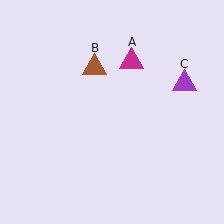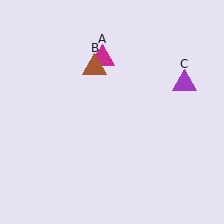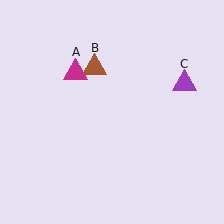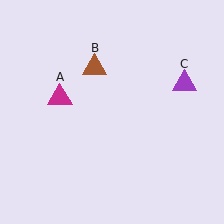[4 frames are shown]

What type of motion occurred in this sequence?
The magenta triangle (object A) rotated counterclockwise around the center of the scene.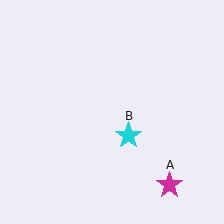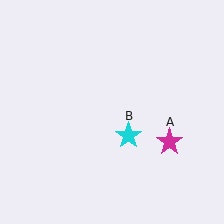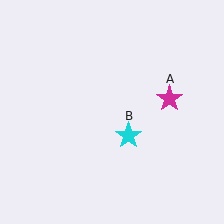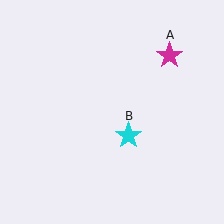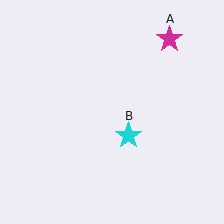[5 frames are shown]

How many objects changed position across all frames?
1 object changed position: magenta star (object A).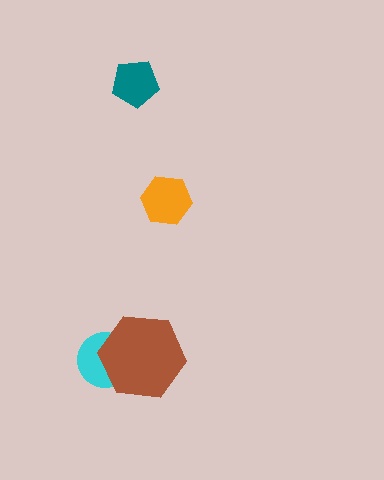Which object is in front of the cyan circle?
The brown hexagon is in front of the cyan circle.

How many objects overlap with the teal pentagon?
0 objects overlap with the teal pentagon.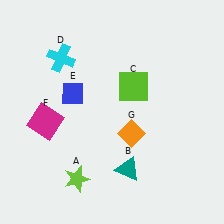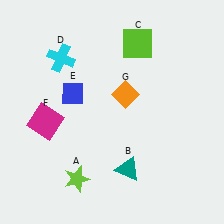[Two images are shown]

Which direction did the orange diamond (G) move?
The orange diamond (G) moved up.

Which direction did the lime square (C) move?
The lime square (C) moved up.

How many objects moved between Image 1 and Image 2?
2 objects moved between the two images.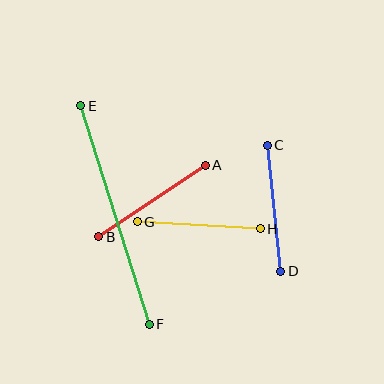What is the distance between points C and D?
The distance is approximately 126 pixels.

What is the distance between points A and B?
The distance is approximately 128 pixels.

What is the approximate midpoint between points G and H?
The midpoint is at approximately (199, 225) pixels.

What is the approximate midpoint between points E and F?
The midpoint is at approximately (115, 215) pixels.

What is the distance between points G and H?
The distance is approximately 123 pixels.